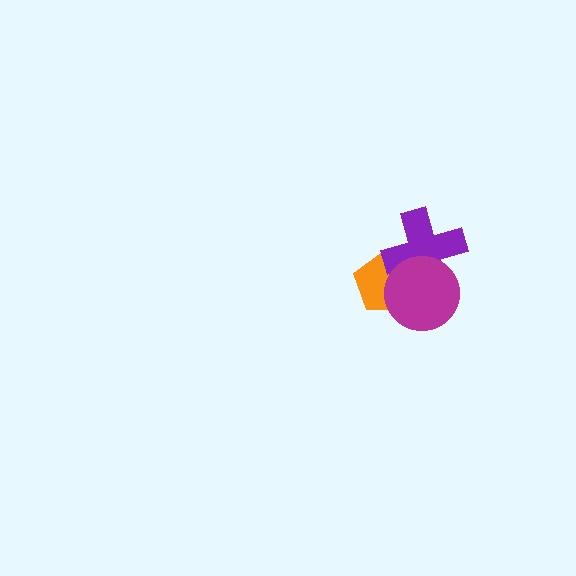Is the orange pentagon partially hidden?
Yes, it is partially covered by another shape.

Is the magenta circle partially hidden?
No, no other shape covers it.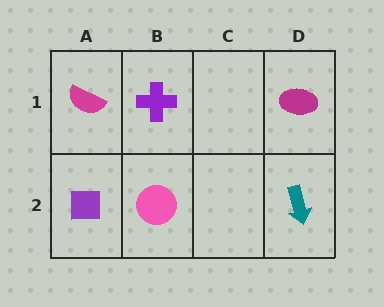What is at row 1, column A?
A magenta semicircle.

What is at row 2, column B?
A pink circle.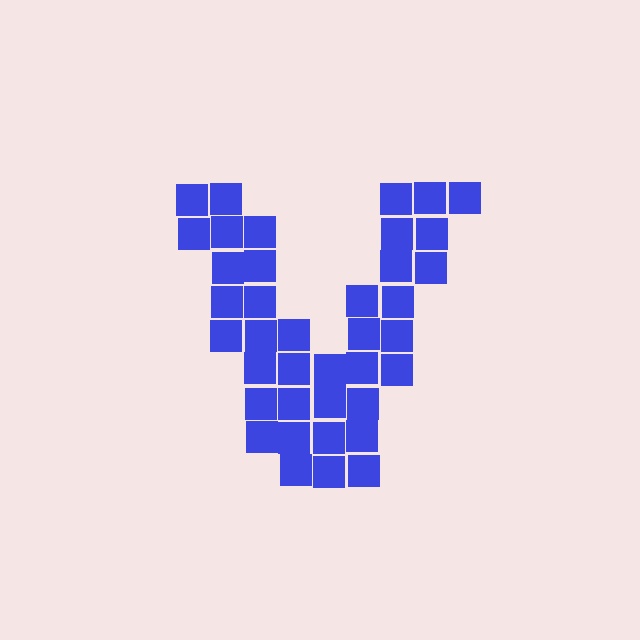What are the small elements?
The small elements are squares.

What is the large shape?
The large shape is the letter V.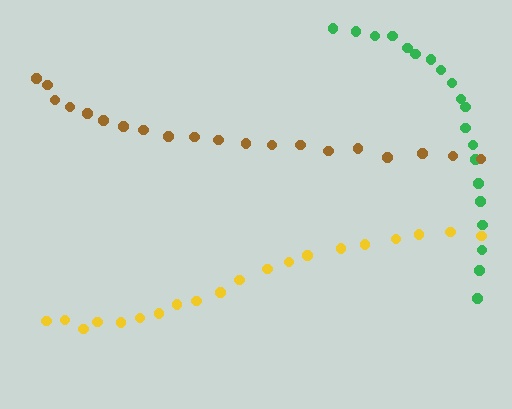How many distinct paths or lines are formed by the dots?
There are 3 distinct paths.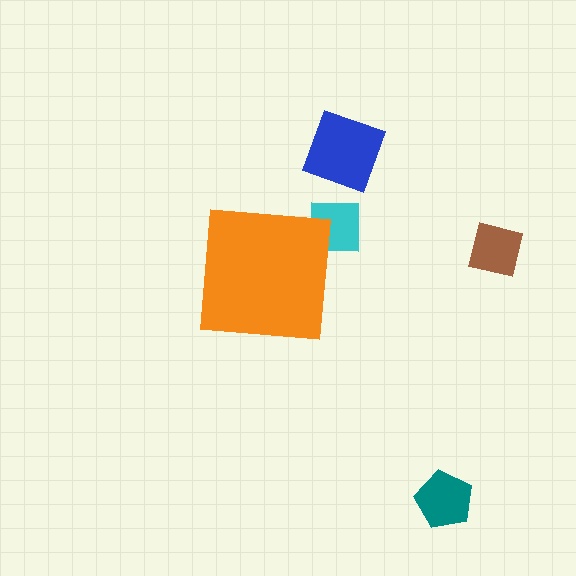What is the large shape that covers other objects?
An orange square.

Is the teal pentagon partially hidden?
No, the teal pentagon is fully visible.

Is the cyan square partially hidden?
Yes, the cyan square is partially hidden behind the orange square.